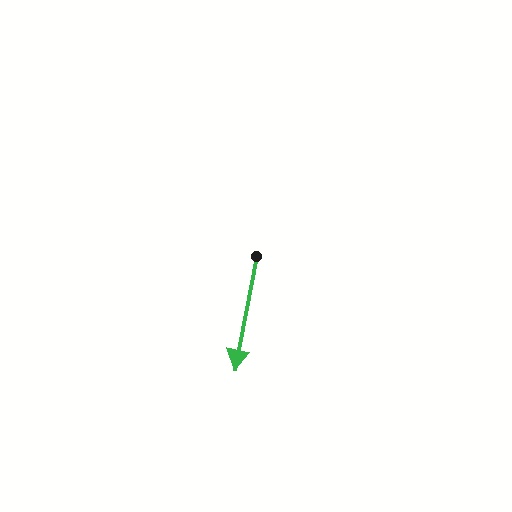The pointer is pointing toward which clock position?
Roughly 6 o'clock.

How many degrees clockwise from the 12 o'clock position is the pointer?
Approximately 191 degrees.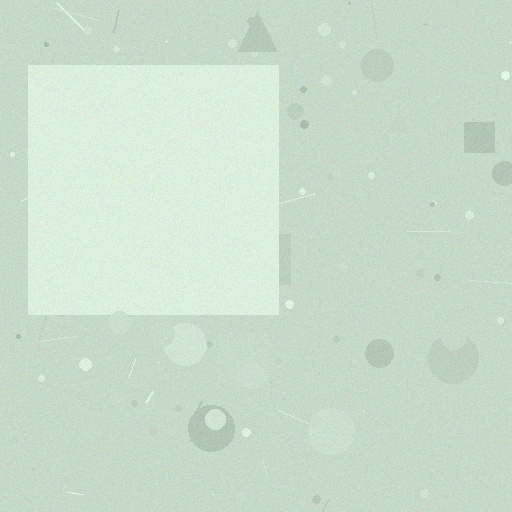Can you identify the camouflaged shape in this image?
The camouflaged shape is a square.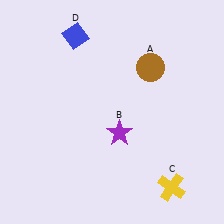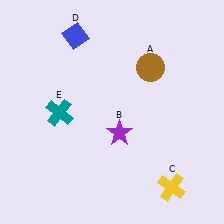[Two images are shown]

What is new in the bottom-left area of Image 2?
A teal cross (E) was added in the bottom-left area of Image 2.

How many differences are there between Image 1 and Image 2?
There is 1 difference between the two images.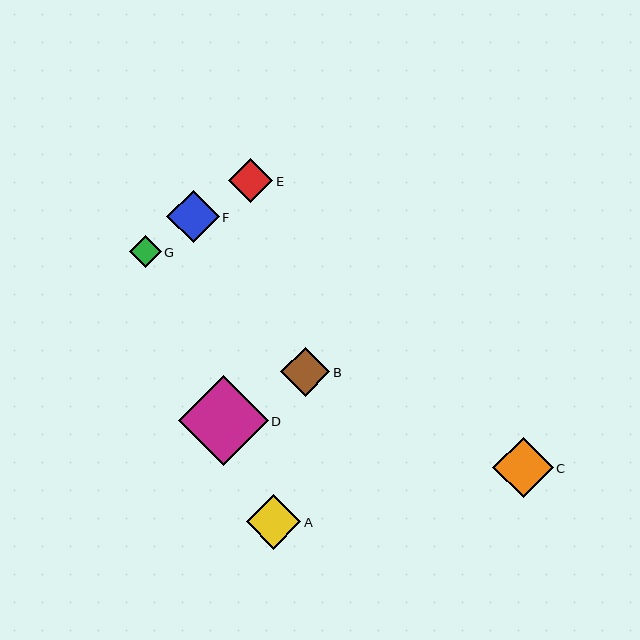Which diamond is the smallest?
Diamond G is the smallest with a size of approximately 32 pixels.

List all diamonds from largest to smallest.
From largest to smallest: D, C, A, F, B, E, G.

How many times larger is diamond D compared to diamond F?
Diamond D is approximately 1.7 times the size of diamond F.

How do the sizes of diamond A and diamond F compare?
Diamond A and diamond F are approximately the same size.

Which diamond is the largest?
Diamond D is the largest with a size of approximately 90 pixels.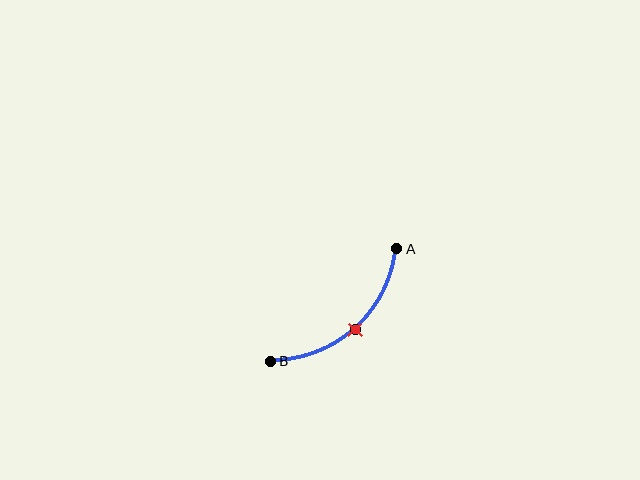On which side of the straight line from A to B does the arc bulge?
The arc bulges below and to the right of the straight line connecting A and B.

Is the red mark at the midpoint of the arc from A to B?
Yes. The red mark lies on the arc at equal arc-length from both A and B — it is the arc midpoint.